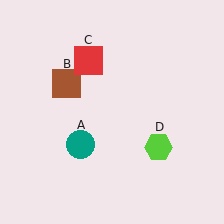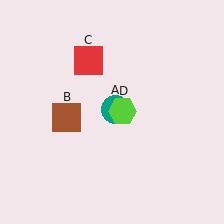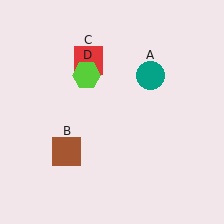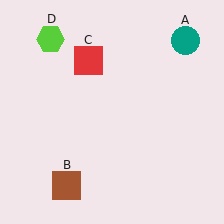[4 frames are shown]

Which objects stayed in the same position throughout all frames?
Red square (object C) remained stationary.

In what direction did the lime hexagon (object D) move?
The lime hexagon (object D) moved up and to the left.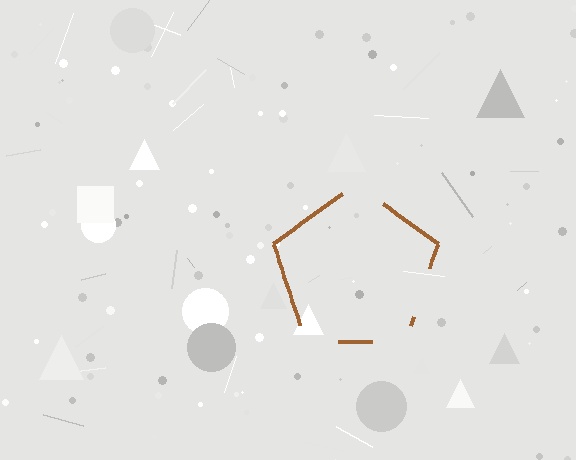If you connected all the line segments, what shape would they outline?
They would outline a pentagon.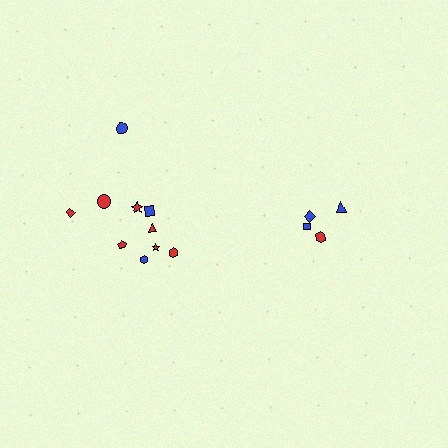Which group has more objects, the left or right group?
The left group.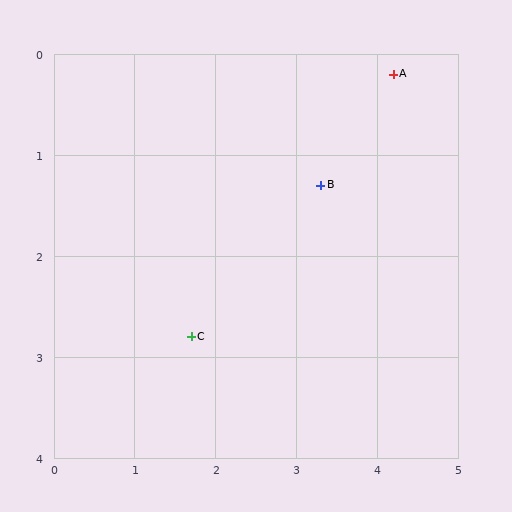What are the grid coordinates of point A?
Point A is at approximately (4.2, 0.2).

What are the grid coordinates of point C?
Point C is at approximately (1.7, 2.8).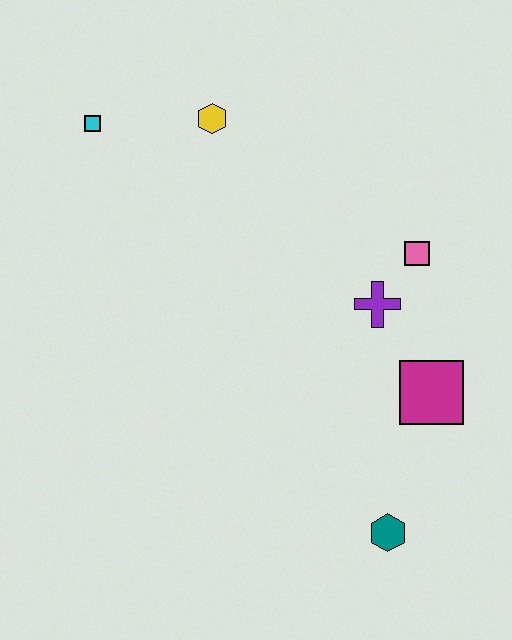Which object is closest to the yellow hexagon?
The cyan square is closest to the yellow hexagon.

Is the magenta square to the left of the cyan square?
No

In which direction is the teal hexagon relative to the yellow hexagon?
The teal hexagon is below the yellow hexagon.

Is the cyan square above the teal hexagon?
Yes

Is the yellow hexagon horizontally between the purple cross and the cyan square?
Yes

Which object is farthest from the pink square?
The cyan square is farthest from the pink square.